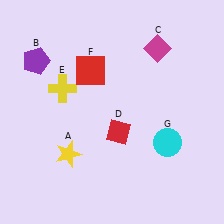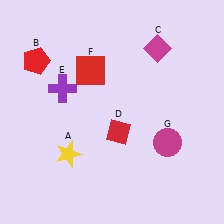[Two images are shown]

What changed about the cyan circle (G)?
In Image 1, G is cyan. In Image 2, it changed to magenta.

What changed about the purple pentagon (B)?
In Image 1, B is purple. In Image 2, it changed to red.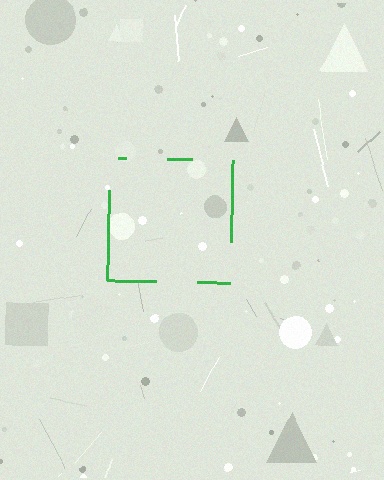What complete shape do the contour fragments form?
The contour fragments form a square.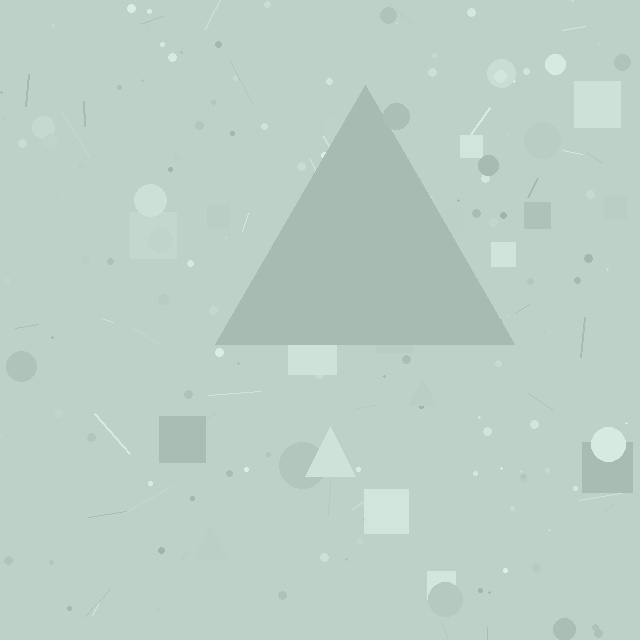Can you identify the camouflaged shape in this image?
The camouflaged shape is a triangle.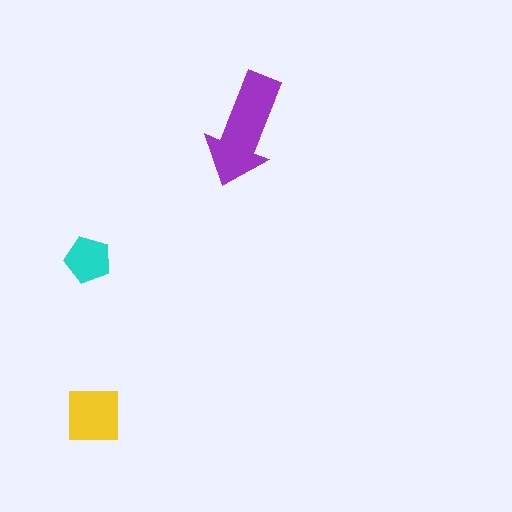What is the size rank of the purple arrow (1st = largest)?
1st.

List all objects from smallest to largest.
The cyan pentagon, the yellow square, the purple arrow.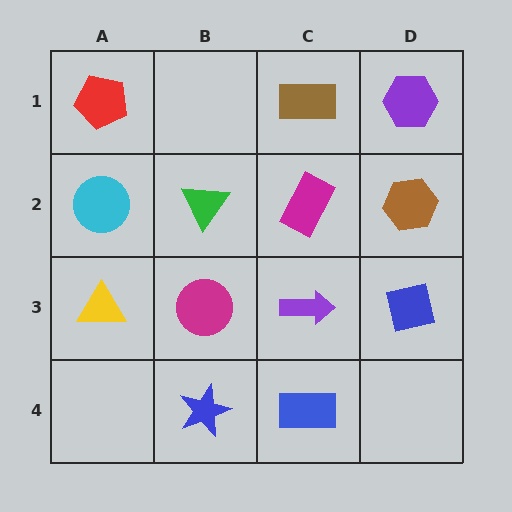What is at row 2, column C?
A magenta rectangle.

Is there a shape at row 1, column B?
No, that cell is empty.